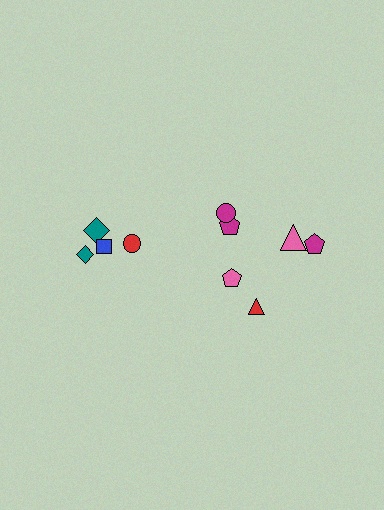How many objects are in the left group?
There are 4 objects.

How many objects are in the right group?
There are 6 objects.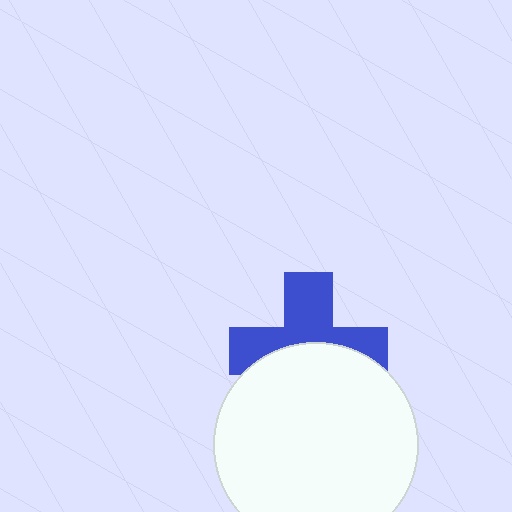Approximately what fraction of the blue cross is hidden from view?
Roughly 47% of the blue cross is hidden behind the white circle.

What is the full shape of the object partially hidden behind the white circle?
The partially hidden object is a blue cross.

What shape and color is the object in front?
The object in front is a white circle.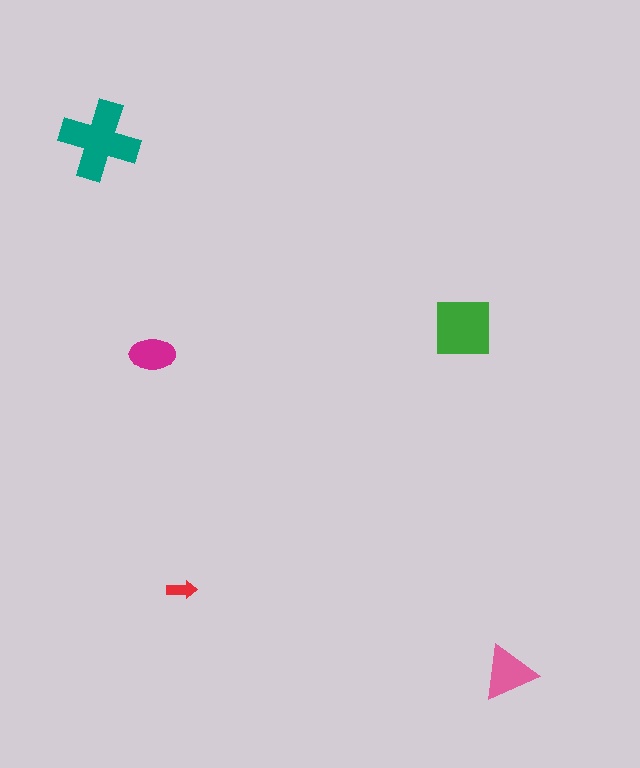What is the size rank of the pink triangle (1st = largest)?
3rd.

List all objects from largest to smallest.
The teal cross, the green square, the pink triangle, the magenta ellipse, the red arrow.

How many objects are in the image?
There are 5 objects in the image.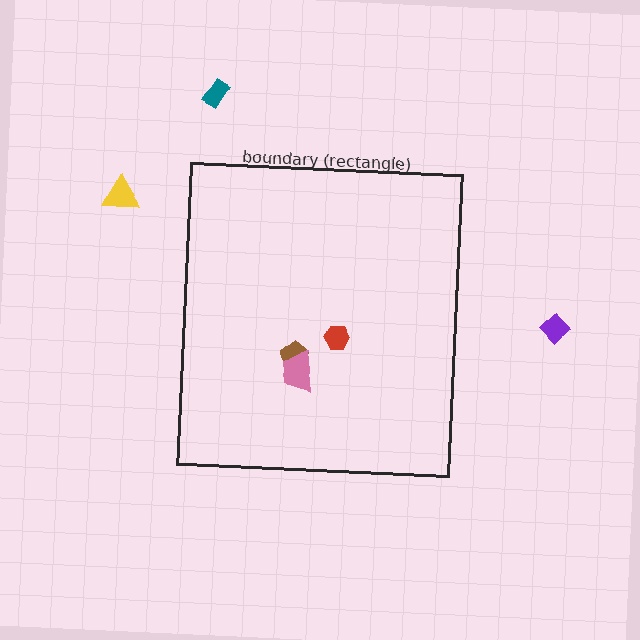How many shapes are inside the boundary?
3 inside, 3 outside.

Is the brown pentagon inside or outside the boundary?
Inside.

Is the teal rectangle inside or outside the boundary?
Outside.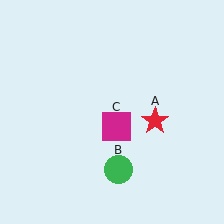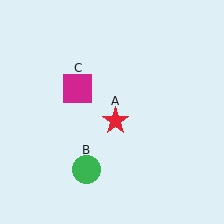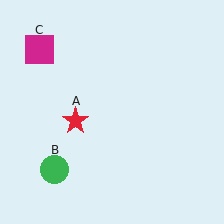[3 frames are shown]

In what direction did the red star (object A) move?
The red star (object A) moved left.